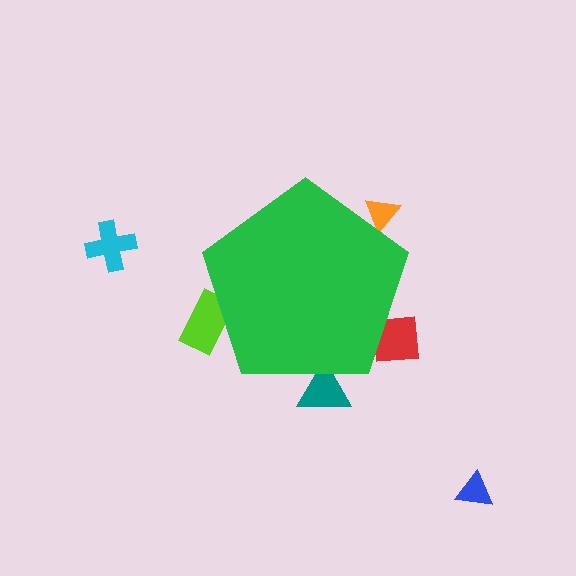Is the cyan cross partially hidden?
No, the cyan cross is fully visible.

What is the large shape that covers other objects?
A green pentagon.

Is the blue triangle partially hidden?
No, the blue triangle is fully visible.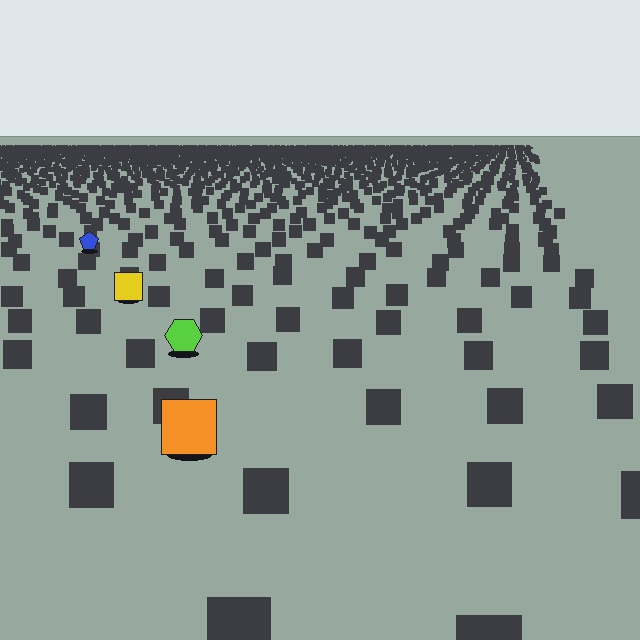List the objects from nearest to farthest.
From nearest to farthest: the orange square, the lime hexagon, the yellow square, the blue pentagon.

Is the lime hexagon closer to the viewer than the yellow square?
Yes. The lime hexagon is closer — you can tell from the texture gradient: the ground texture is coarser near it.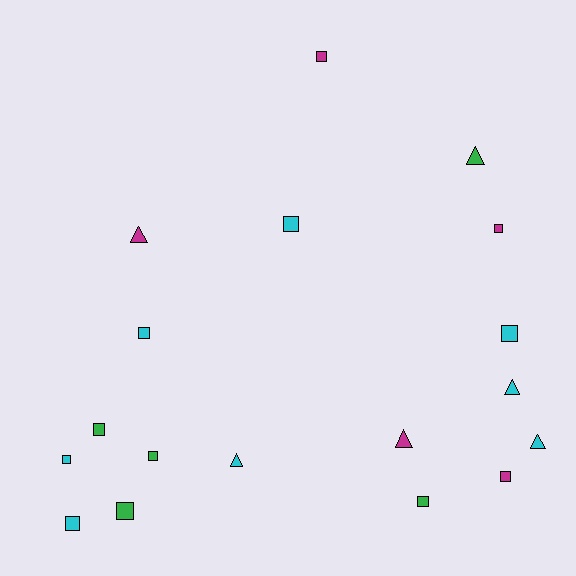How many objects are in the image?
There are 18 objects.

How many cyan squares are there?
There are 5 cyan squares.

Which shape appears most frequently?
Square, with 12 objects.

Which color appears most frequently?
Cyan, with 8 objects.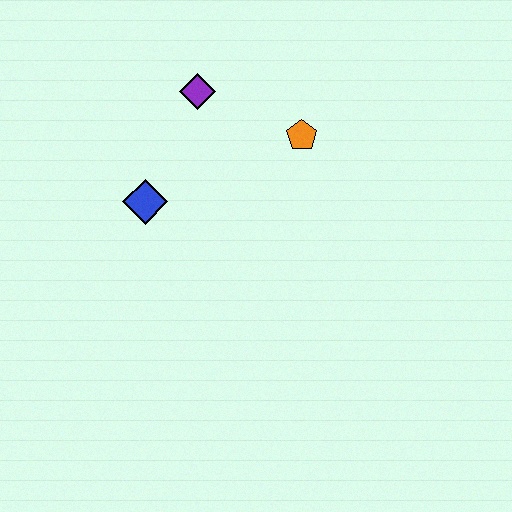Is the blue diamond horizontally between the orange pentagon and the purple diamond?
No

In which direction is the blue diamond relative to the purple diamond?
The blue diamond is below the purple diamond.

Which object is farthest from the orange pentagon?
The blue diamond is farthest from the orange pentagon.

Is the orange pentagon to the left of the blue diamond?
No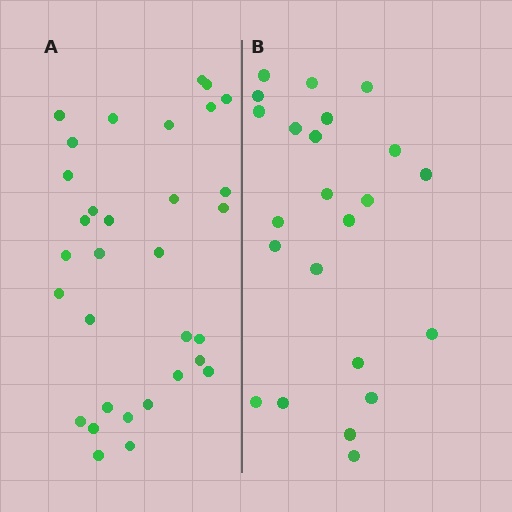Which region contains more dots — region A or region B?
Region A (the left region) has more dots.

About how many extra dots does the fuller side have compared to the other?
Region A has roughly 8 or so more dots than region B.